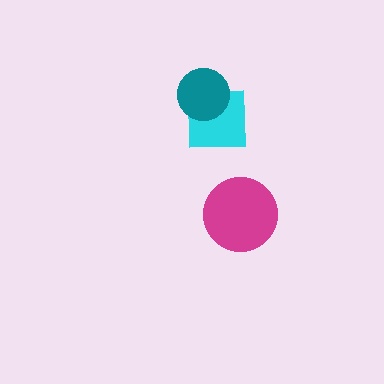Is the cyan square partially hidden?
Yes, it is partially covered by another shape.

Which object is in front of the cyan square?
The teal circle is in front of the cyan square.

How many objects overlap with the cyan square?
1 object overlaps with the cyan square.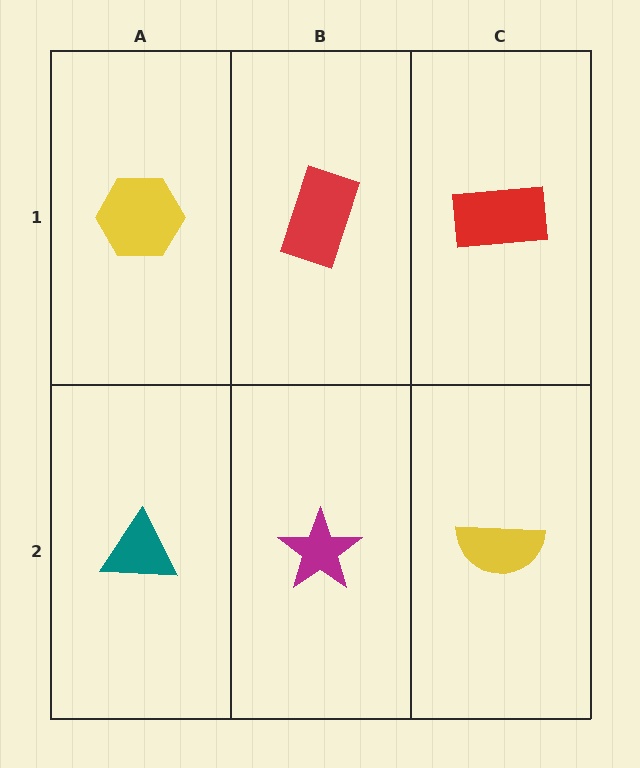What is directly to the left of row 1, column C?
A red rectangle.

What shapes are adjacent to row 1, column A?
A teal triangle (row 2, column A), a red rectangle (row 1, column B).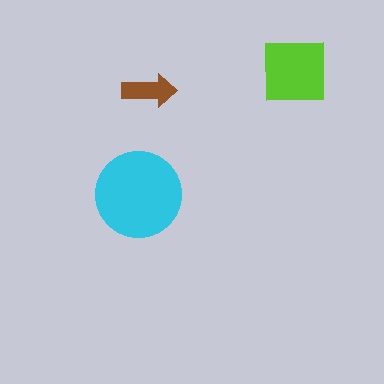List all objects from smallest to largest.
The brown arrow, the lime square, the cyan circle.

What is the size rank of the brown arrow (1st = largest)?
3rd.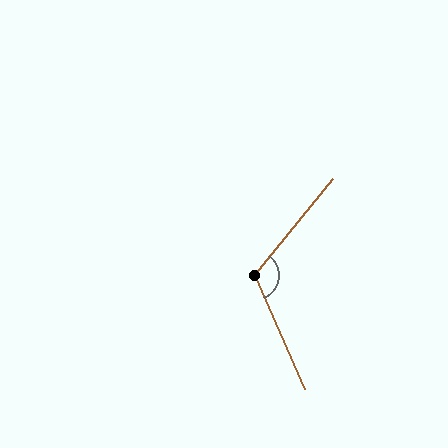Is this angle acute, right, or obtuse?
It is obtuse.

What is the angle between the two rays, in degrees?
Approximately 117 degrees.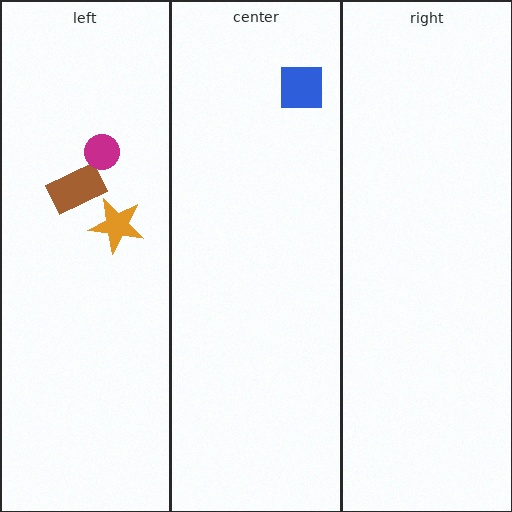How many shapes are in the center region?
1.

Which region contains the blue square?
The center region.